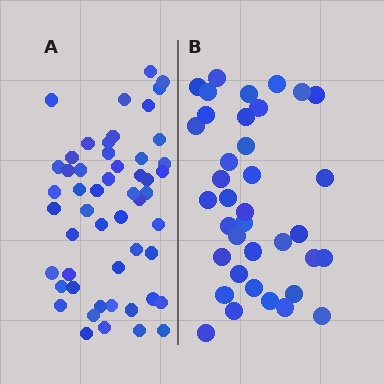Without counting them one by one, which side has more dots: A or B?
Region A (the left region) has more dots.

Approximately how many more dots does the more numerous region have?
Region A has approximately 15 more dots than region B.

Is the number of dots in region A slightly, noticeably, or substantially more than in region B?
Region A has noticeably more, but not dramatically so. The ratio is roughly 1.4 to 1.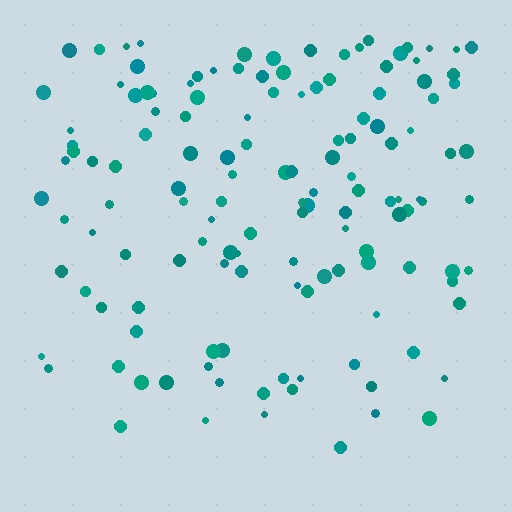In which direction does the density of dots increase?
From bottom to top, with the top side densest.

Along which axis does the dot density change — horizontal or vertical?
Vertical.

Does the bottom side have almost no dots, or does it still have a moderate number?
Still a moderate number, just noticeably fewer than the top.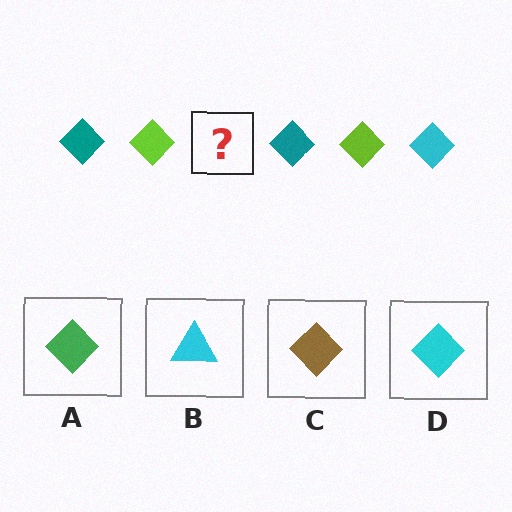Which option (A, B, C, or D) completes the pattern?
D.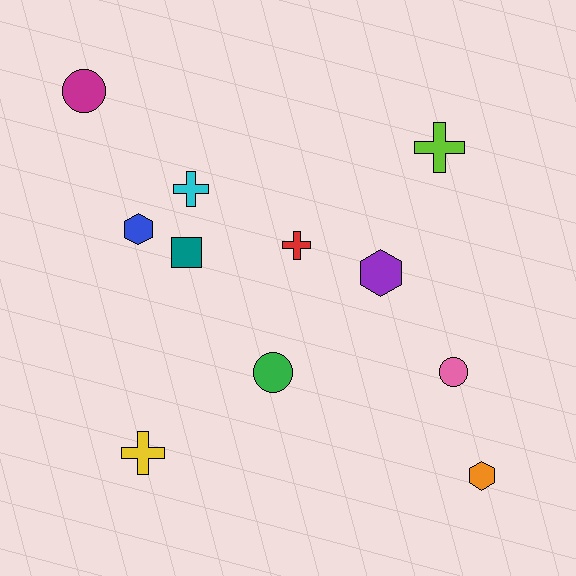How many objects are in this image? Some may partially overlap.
There are 11 objects.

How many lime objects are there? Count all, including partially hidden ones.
There is 1 lime object.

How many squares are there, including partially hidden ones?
There is 1 square.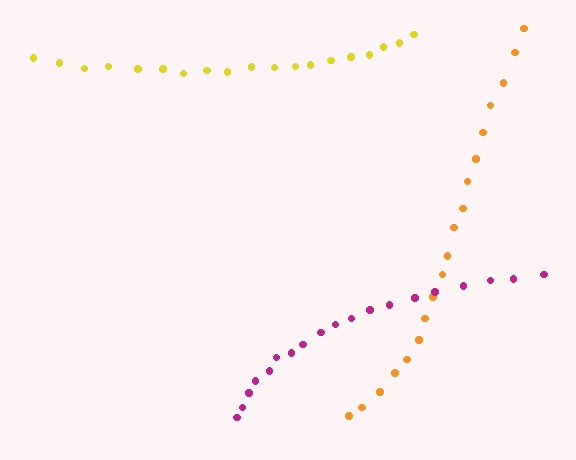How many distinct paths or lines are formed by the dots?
There are 3 distinct paths.